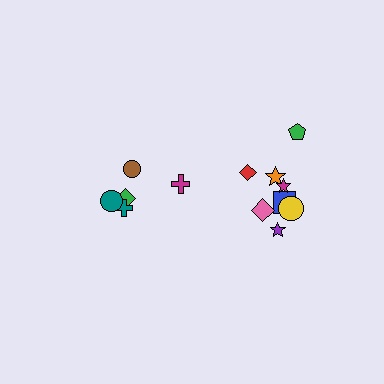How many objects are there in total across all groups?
There are 13 objects.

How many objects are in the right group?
There are 8 objects.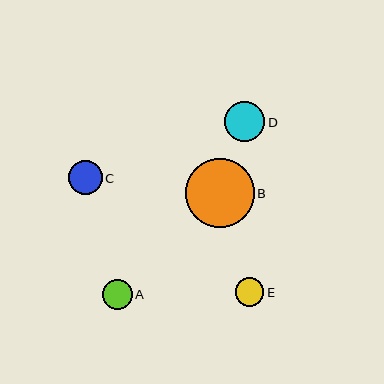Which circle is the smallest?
Circle E is the smallest with a size of approximately 28 pixels.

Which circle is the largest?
Circle B is the largest with a size of approximately 69 pixels.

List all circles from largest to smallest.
From largest to smallest: B, D, C, A, E.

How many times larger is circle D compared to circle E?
Circle D is approximately 1.4 times the size of circle E.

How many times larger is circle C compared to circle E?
Circle C is approximately 1.2 times the size of circle E.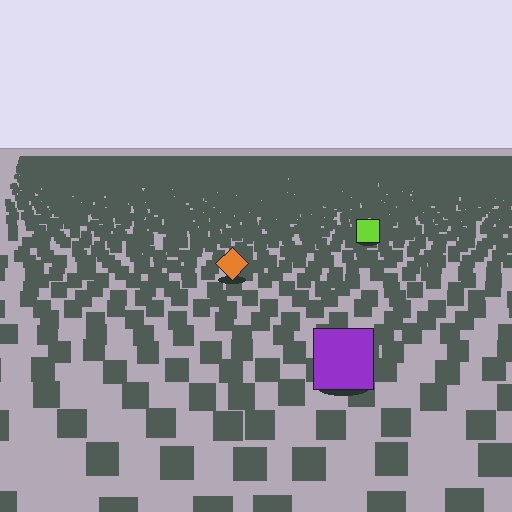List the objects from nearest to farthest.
From nearest to farthest: the purple square, the orange diamond, the lime square.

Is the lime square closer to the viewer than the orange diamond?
No. The orange diamond is closer — you can tell from the texture gradient: the ground texture is coarser near it.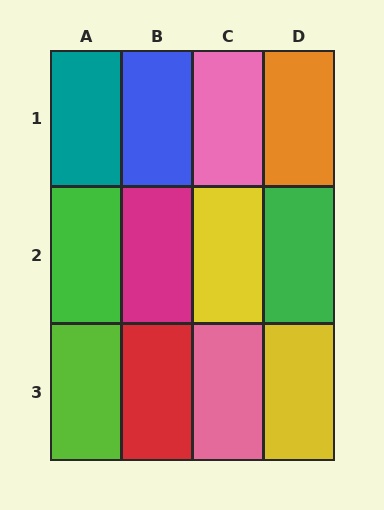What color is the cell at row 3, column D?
Yellow.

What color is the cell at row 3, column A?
Lime.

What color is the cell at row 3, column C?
Pink.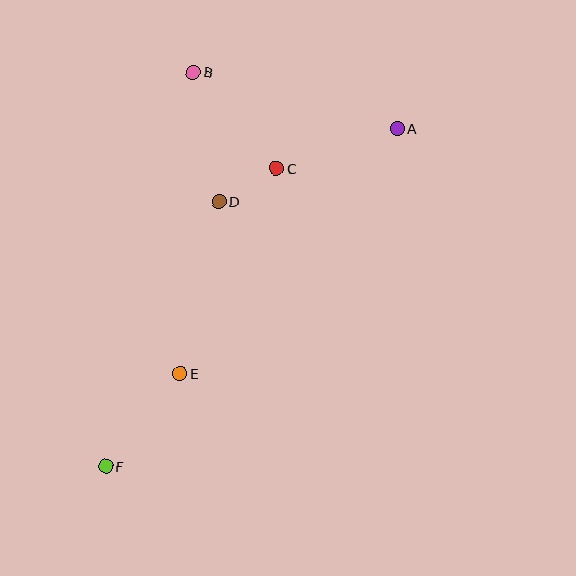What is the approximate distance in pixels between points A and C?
The distance between A and C is approximately 127 pixels.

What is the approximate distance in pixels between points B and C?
The distance between B and C is approximately 127 pixels.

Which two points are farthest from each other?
Points A and F are farthest from each other.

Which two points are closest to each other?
Points C and D are closest to each other.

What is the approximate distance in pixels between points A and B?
The distance between A and B is approximately 211 pixels.